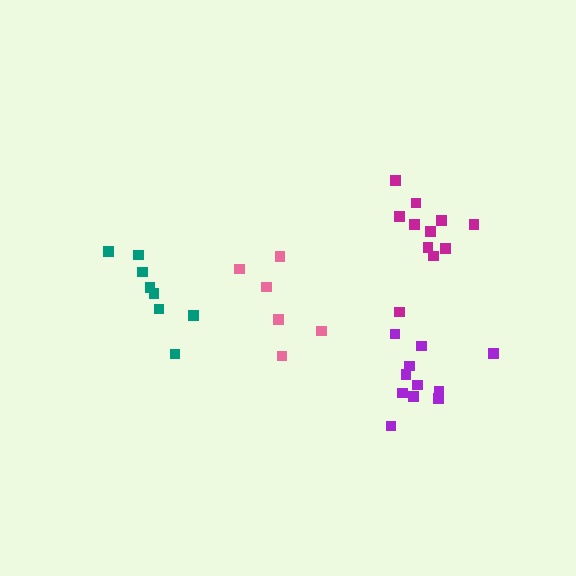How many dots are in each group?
Group 1: 11 dots, Group 2: 11 dots, Group 3: 6 dots, Group 4: 8 dots (36 total).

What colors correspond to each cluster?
The clusters are colored: magenta, purple, pink, teal.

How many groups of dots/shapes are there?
There are 4 groups.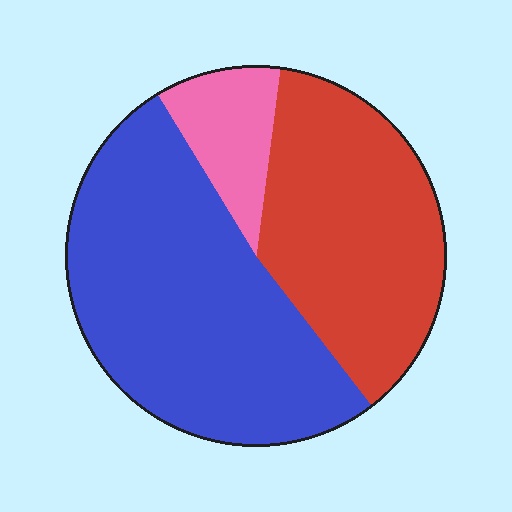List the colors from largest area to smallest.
From largest to smallest: blue, red, pink.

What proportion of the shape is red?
Red covers 37% of the shape.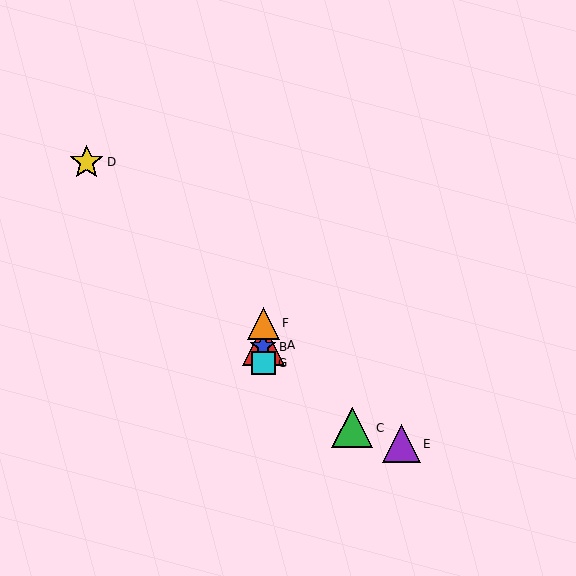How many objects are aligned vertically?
4 objects (A, B, F, G) are aligned vertically.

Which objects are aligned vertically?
Objects A, B, F, G are aligned vertically.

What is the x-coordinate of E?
Object E is at x≈401.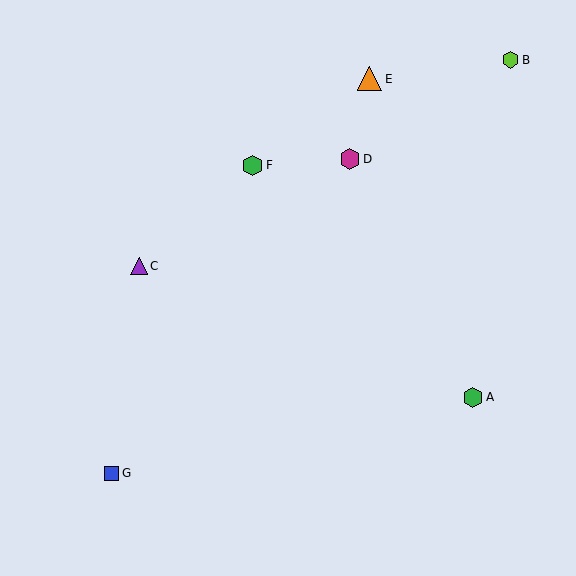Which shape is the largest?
The orange triangle (labeled E) is the largest.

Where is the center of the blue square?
The center of the blue square is at (112, 473).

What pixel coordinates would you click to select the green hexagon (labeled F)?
Click at (252, 165) to select the green hexagon F.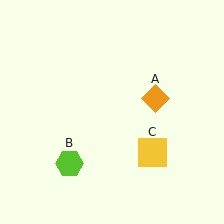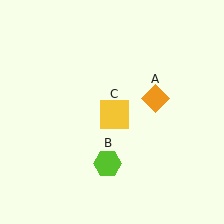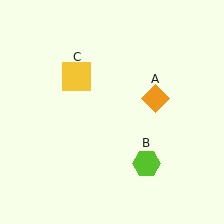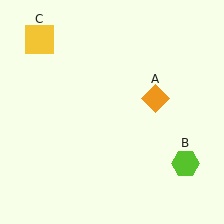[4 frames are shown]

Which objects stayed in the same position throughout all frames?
Orange diamond (object A) remained stationary.